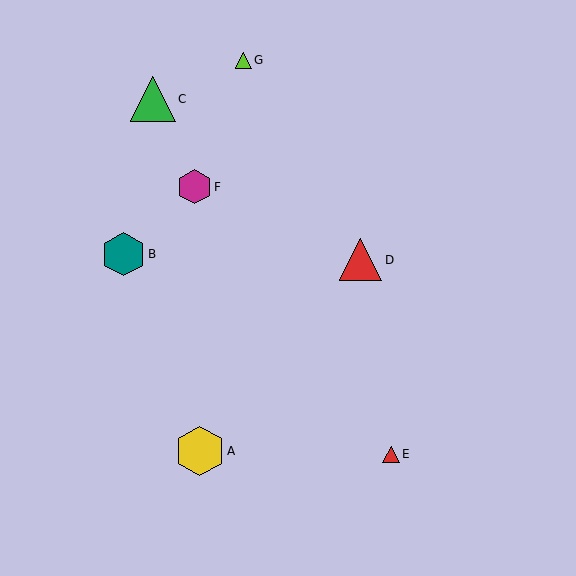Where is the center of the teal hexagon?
The center of the teal hexagon is at (124, 254).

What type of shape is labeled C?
Shape C is a green triangle.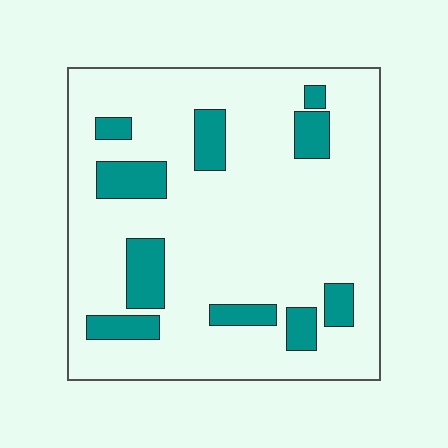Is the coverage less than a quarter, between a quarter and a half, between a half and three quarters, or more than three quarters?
Less than a quarter.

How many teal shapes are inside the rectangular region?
10.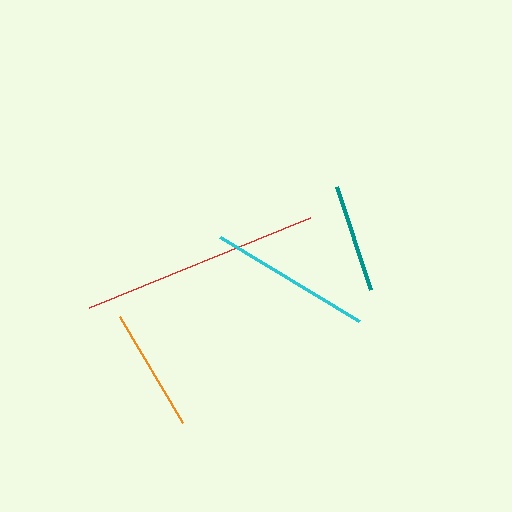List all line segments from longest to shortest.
From longest to shortest: red, cyan, orange, teal.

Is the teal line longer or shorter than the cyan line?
The cyan line is longer than the teal line.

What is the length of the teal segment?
The teal segment is approximately 108 pixels long.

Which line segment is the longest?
The red line is the longest at approximately 238 pixels.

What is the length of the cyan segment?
The cyan segment is approximately 163 pixels long.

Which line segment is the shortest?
The teal line is the shortest at approximately 108 pixels.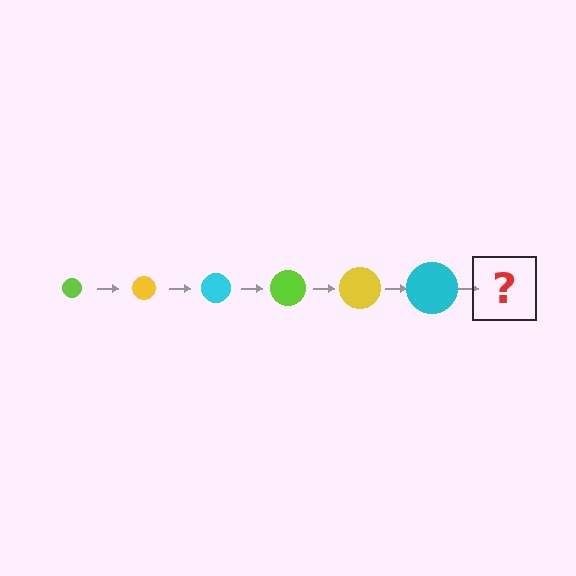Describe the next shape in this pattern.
It should be a lime circle, larger than the previous one.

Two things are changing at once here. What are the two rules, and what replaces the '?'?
The two rules are that the circle grows larger each step and the color cycles through lime, yellow, and cyan. The '?' should be a lime circle, larger than the previous one.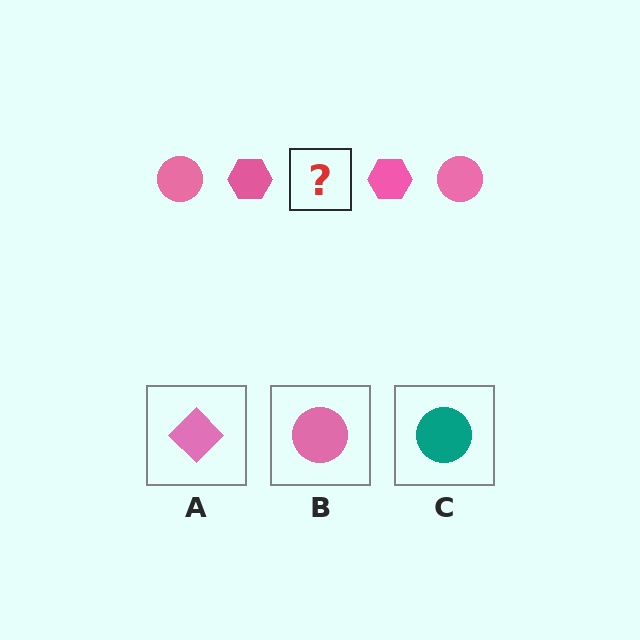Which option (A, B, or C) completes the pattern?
B.